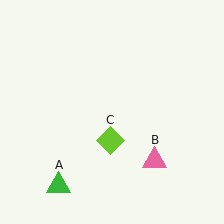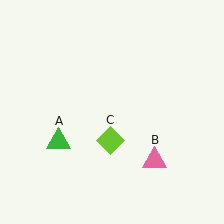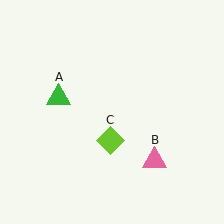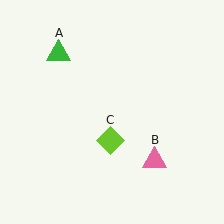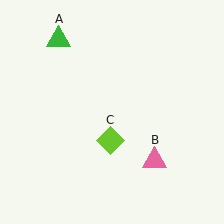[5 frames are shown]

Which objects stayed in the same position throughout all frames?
Pink triangle (object B) and lime diamond (object C) remained stationary.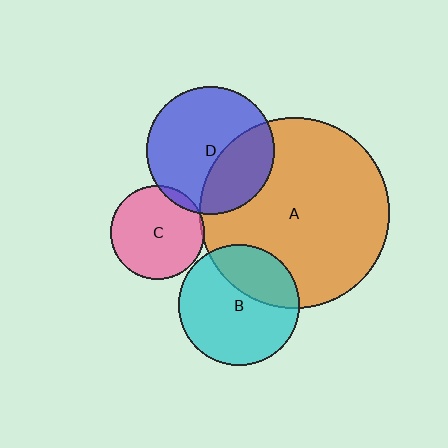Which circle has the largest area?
Circle A (orange).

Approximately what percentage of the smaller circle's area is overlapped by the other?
Approximately 35%.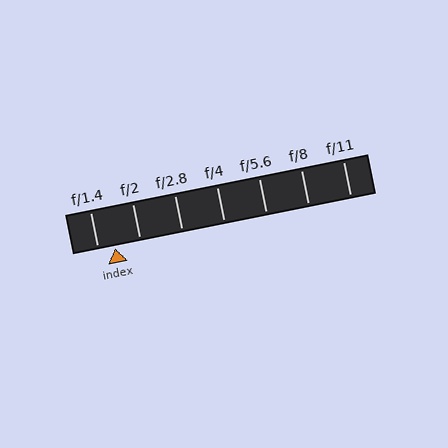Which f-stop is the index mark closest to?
The index mark is closest to f/1.4.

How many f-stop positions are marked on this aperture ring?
There are 7 f-stop positions marked.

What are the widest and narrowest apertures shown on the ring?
The widest aperture shown is f/1.4 and the narrowest is f/11.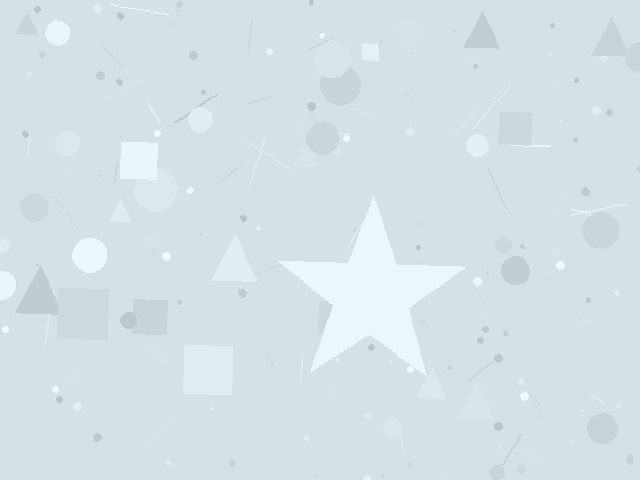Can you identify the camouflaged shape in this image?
The camouflaged shape is a star.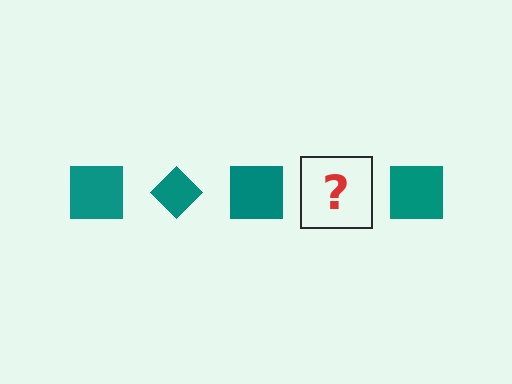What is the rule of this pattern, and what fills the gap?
The rule is that the pattern cycles through square, diamond shapes in teal. The gap should be filled with a teal diamond.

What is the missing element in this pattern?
The missing element is a teal diamond.